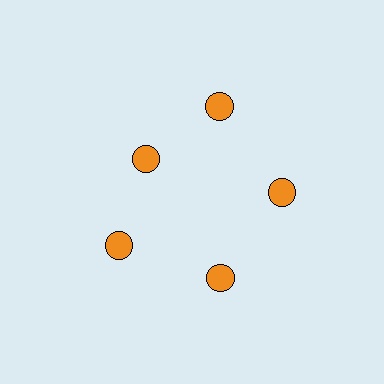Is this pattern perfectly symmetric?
No. The 5 orange circles are arranged in a ring, but one element near the 10 o'clock position is pulled inward toward the center, breaking the 5-fold rotational symmetry.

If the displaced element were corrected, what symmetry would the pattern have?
It would have 5-fold rotational symmetry — the pattern would map onto itself every 72 degrees.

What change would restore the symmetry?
The symmetry would be restored by moving it outward, back onto the ring so that all 5 circles sit at equal angles and equal distance from the center.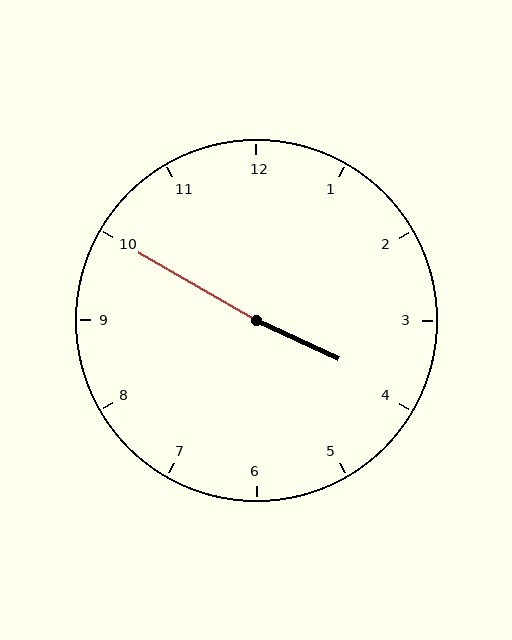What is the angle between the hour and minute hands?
Approximately 175 degrees.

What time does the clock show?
3:50.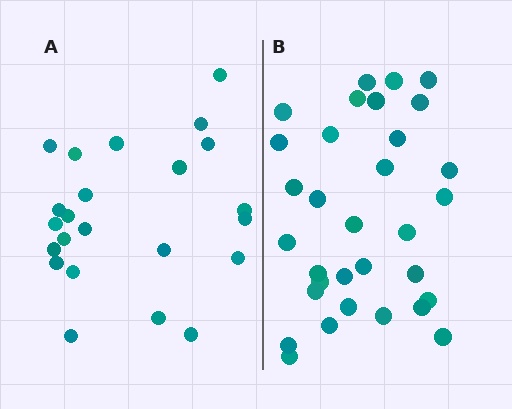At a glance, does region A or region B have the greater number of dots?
Region B (the right region) has more dots.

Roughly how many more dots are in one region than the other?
Region B has roughly 8 or so more dots than region A.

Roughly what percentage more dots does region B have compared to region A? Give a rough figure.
About 40% more.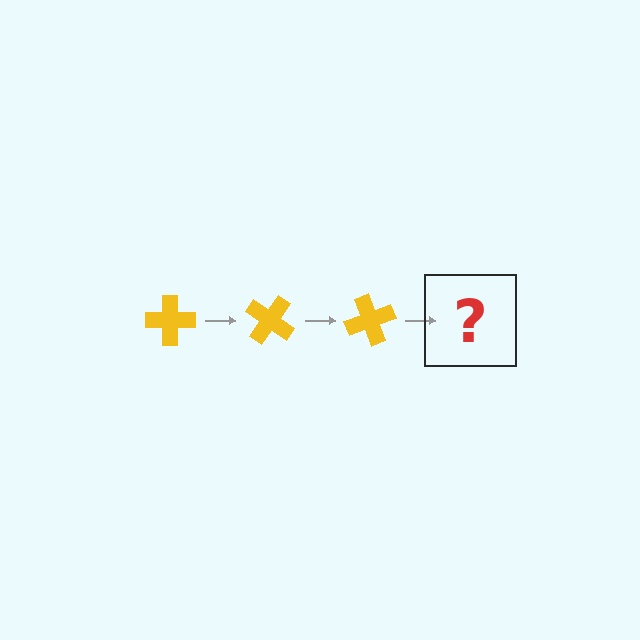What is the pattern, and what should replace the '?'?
The pattern is that the cross rotates 35 degrees each step. The '?' should be a yellow cross rotated 105 degrees.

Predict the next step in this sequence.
The next step is a yellow cross rotated 105 degrees.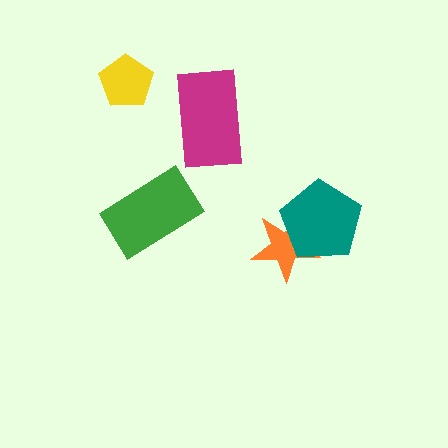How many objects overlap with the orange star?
1 object overlaps with the orange star.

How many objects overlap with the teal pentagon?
1 object overlaps with the teal pentagon.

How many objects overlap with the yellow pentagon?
0 objects overlap with the yellow pentagon.